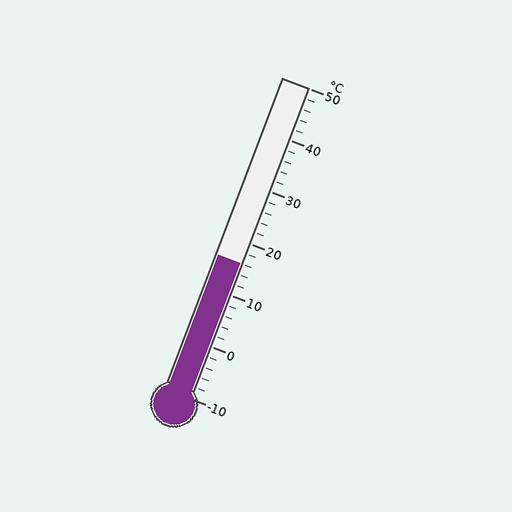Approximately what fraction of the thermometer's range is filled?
The thermometer is filled to approximately 45% of its range.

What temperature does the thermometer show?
The thermometer shows approximately 16°C.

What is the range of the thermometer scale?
The thermometer scale ranges from -10°C to 50°C.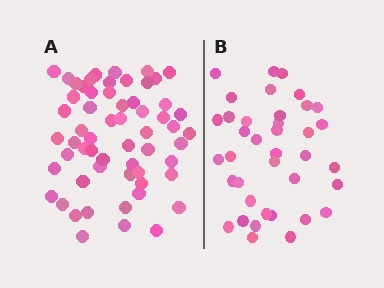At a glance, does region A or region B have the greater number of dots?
Region A (the left region) has more dots.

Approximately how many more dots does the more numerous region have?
Region A has approximately 20 more dots than region B.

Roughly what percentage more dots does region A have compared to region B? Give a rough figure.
About 55% more.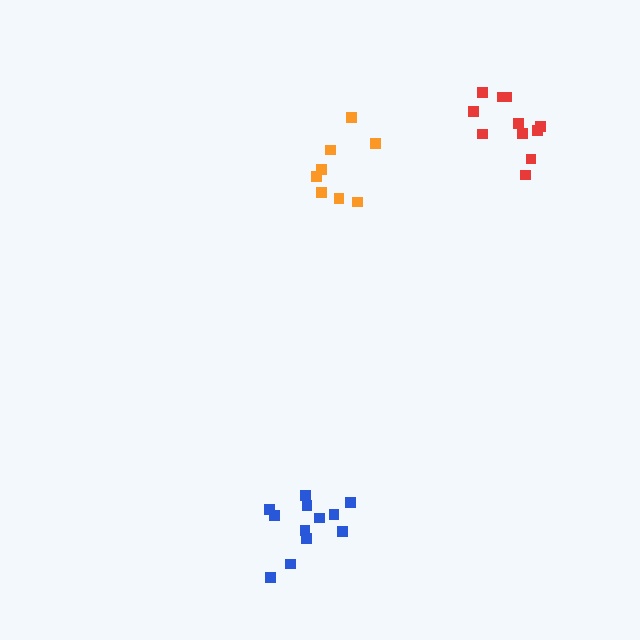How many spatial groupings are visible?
There are 3 spatial groupings.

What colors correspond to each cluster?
The clusters are colored: blue, orange, red.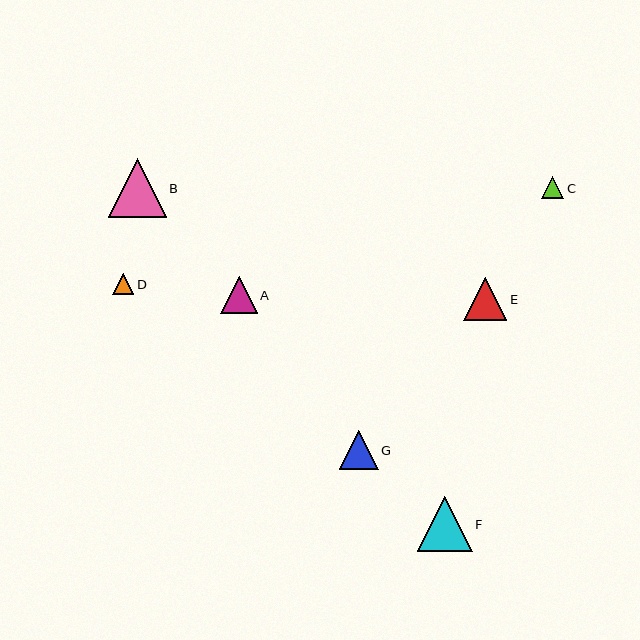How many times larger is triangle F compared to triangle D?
Triangle F is approximately 2.6 times the size of triangle D.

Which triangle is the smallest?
Triangle D is the smallest with a size of approximately 21 pixels.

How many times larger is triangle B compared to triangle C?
Triangle B is approximately 2.6 times the size of triangle C.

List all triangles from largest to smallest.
From largest to smallest: B, F, E, G, A, C, D.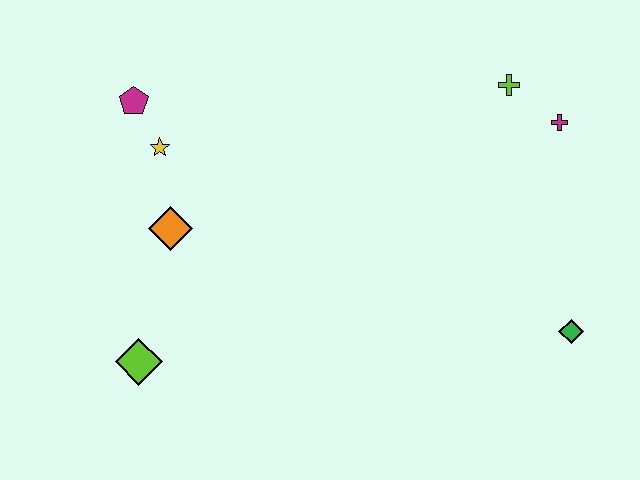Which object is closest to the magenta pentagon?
The yellow star is closest to the magenta pentagon.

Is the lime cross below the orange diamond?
No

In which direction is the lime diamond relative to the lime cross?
The lime diamond is to the left of the lime cross.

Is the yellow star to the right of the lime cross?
No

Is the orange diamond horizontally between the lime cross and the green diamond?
No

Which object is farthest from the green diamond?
The magenta pentagon is farthest from the green diamond.